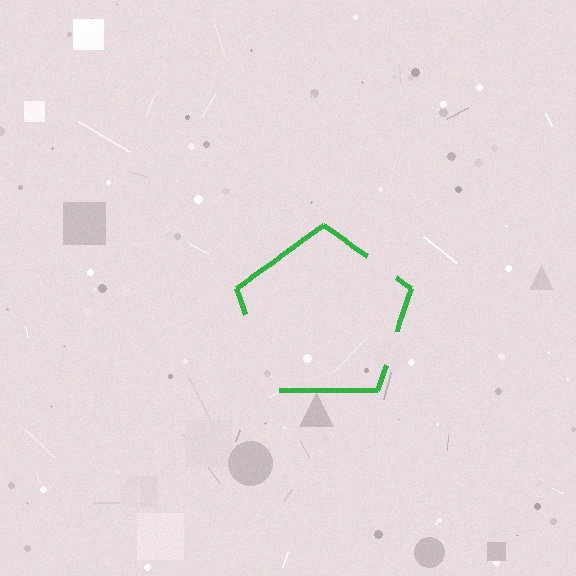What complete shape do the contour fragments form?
The contour fragments form a pentagon.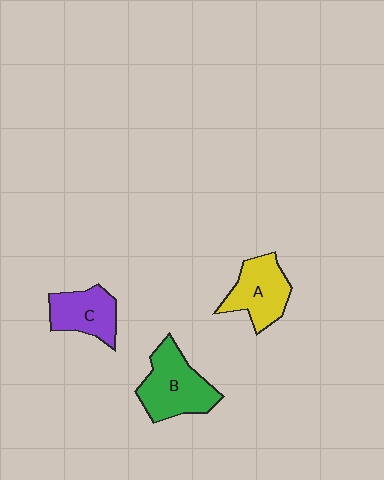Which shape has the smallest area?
Shape C (purple).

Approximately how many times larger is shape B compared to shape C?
Approximately 1.4 times.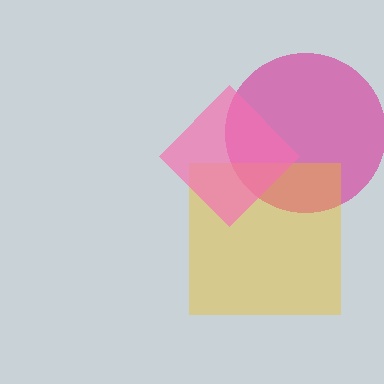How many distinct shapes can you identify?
There are 3 distinct shapes: a magenta circle, a yellow square, a pink diamond.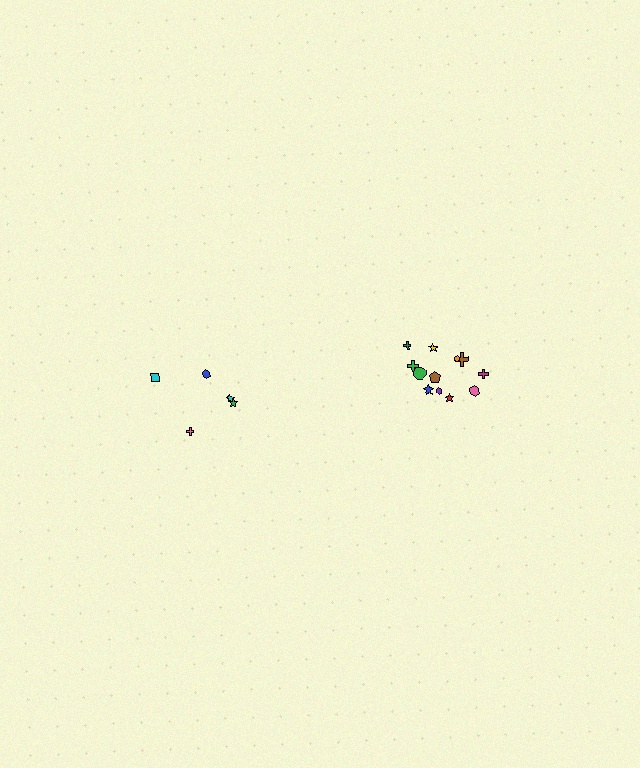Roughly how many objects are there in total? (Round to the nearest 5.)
Roughly 15 objects in total.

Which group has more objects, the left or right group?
The right group.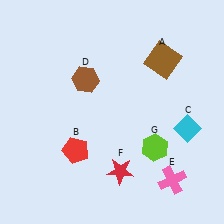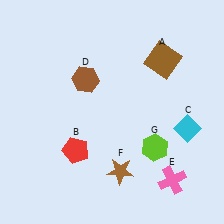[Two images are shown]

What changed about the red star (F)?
In Image 1, F is red. In Image 2, it changed to brown.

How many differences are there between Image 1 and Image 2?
There is 1 difference between the two images.